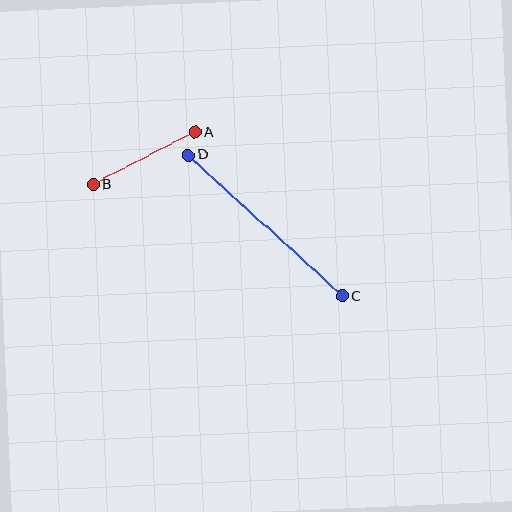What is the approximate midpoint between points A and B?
The midpoint is at approximately (144, 158) pixels.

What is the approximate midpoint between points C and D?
The midpoint is at approximately (265, 225) pixels.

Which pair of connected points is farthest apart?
Points C and D are farthest apart.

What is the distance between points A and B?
The distance is approximately 114 pixels.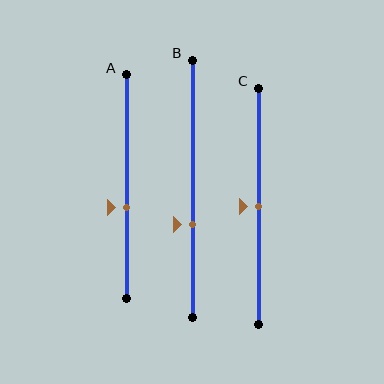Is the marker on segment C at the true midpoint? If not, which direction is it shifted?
Yes, the marker on segment C is at the true midpoint.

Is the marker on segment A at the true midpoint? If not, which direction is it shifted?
No, the marker on segment A is shifted downward by about 9% of the segment length.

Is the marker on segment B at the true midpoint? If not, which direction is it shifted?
No, the marker on segment B is shifted downward by about 14% of the segment length.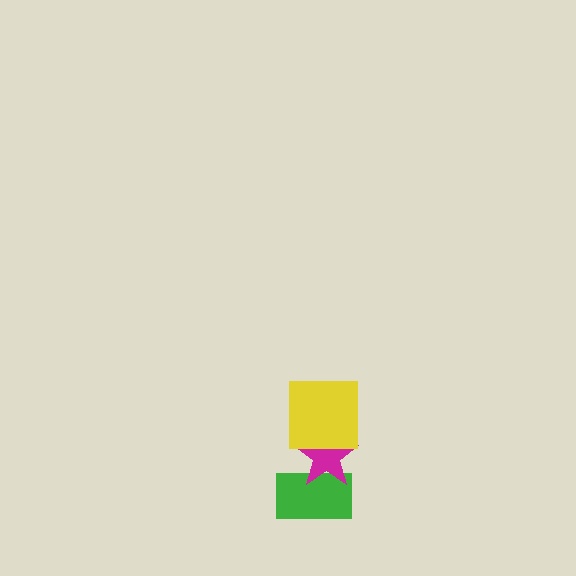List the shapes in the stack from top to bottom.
From top to bottom: the yellow square, the magenta star, the green rectangle.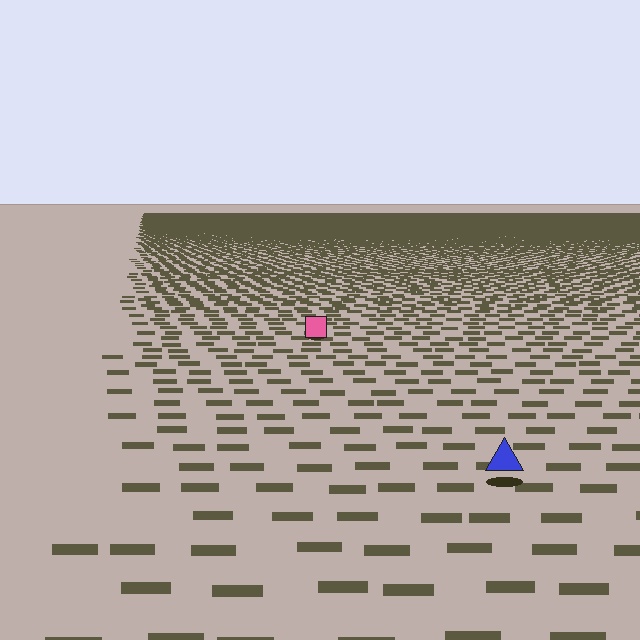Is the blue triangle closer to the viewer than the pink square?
Yes. The blue triangle is closer — you can tell from the texture gradient: the ground texture is coarser near it.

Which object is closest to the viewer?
The blue triangle is closest. The texture marks near it are larger and more spread out.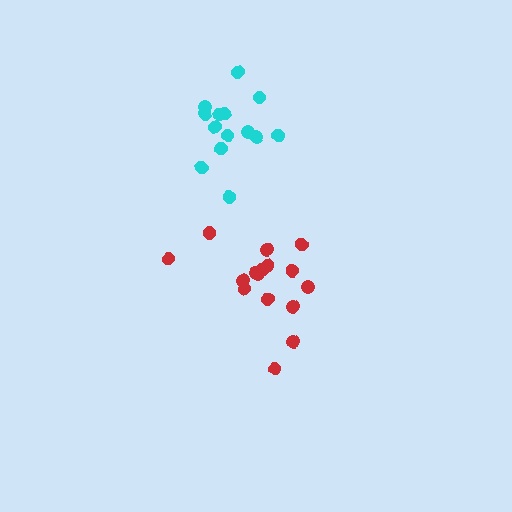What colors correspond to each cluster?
The clusters are colored: red, cyan.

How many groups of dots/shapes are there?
There are 2 groups.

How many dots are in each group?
Group 1: 16 dots, Group 2: 14 dots (30 total).